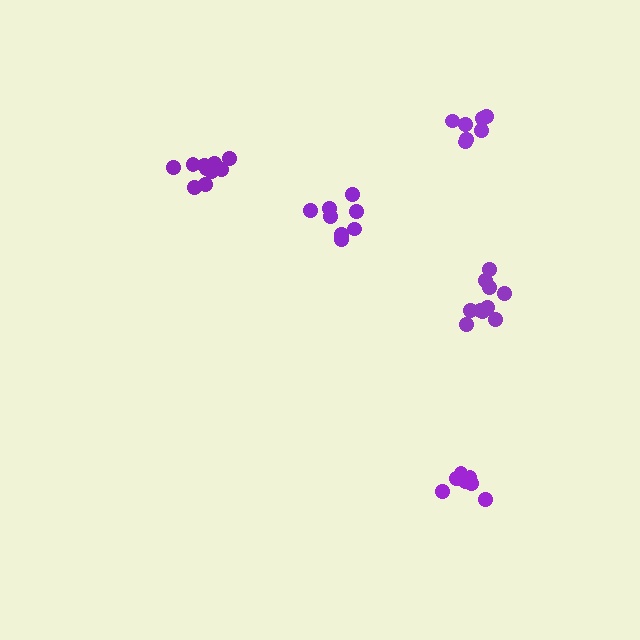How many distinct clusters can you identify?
There are 5 distinct clusters.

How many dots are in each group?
Group 1: 7 dots, Group 2: 8 dots, Group 3: 10 dots, Group 4: 10 dots, Group 5: 7 dots (42 total).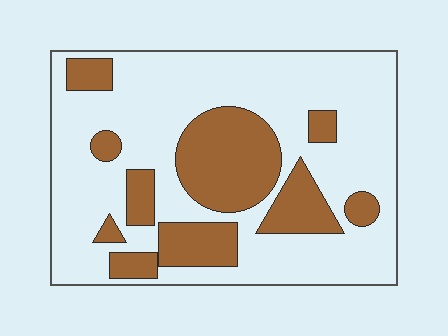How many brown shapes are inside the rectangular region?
10.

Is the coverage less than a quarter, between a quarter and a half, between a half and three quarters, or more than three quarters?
Between a quarter and a half.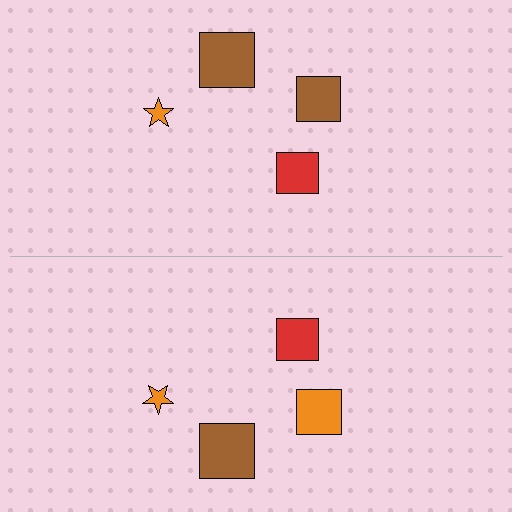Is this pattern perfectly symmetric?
No, the pattern is not perfectly symmetric. The orange square on the bottom side breaks the symmetry — its mirror counterpart is brown.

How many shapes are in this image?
There are 8 shapes in this image.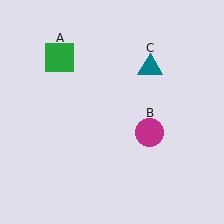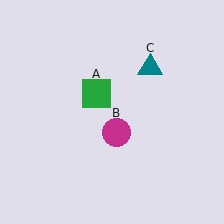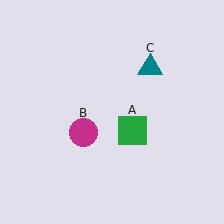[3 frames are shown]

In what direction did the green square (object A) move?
The green square (object A) moved down and to the right.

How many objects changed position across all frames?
2 objects changed position: green square (object A), magenta circle (object B).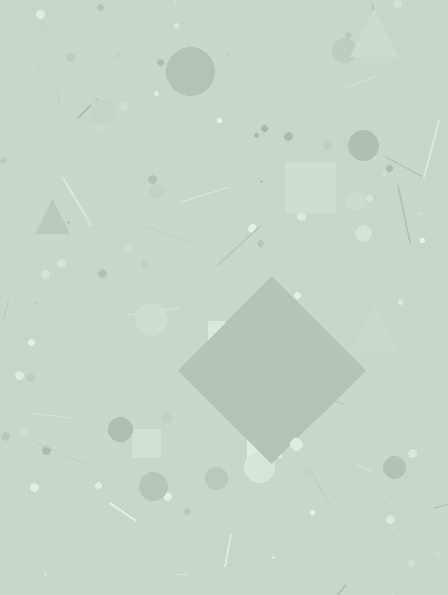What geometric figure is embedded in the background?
A diamond is embedded in the background.